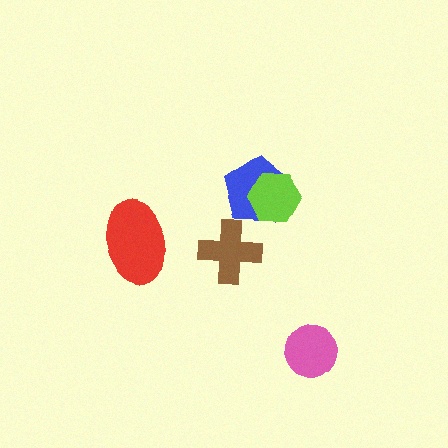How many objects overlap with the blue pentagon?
1 object overlaps with the blue pentagon.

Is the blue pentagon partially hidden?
Yes, it is partially covered by another shape.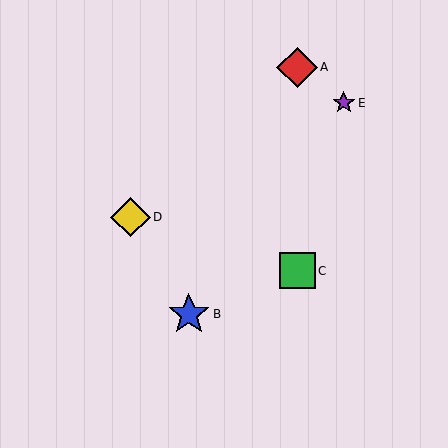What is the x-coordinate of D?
Object D is at x≈131.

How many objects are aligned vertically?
2 objects (A, C) are aligned vertically.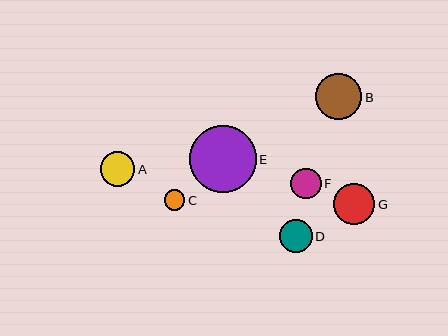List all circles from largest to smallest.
From largest to smallest: E, B, G, A, D, F, C.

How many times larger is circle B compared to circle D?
Circle B is approximately 1.4 times the size of circle D.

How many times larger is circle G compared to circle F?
Circle G is approximately 1.3 times the size of circle F.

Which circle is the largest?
Circle E is the largest with a size of approximately 67 pixels.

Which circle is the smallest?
Circle C is the smallest with a size of approximately 21 pixels.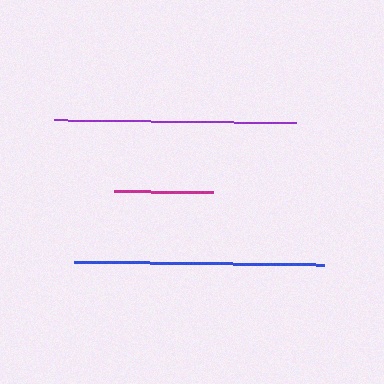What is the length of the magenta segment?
The magenta segment is approximately 99 pixels long.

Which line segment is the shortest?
The magenta line is the shortest at approximately 99 pixels.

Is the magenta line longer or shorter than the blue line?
The blue line is longer than the magenta line.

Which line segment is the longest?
The blue line is the longest at approximately 250 pixels.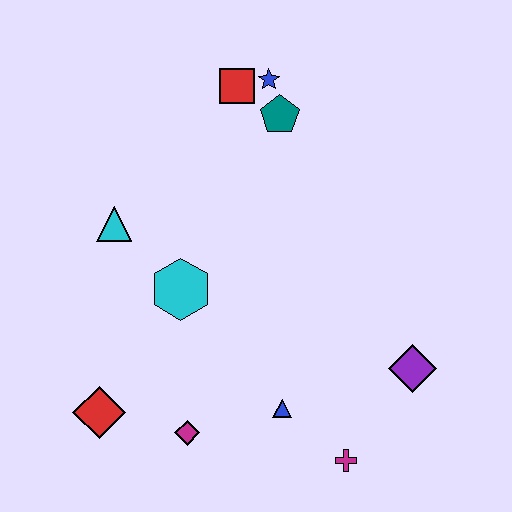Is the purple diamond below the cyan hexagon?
Yes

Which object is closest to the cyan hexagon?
The cyan triangle is closest to the cyan hexagon.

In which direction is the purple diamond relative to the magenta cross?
The purple diamond is above the magenta cross.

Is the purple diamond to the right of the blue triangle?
Yes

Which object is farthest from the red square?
The magenta cross is farthest from the red square.